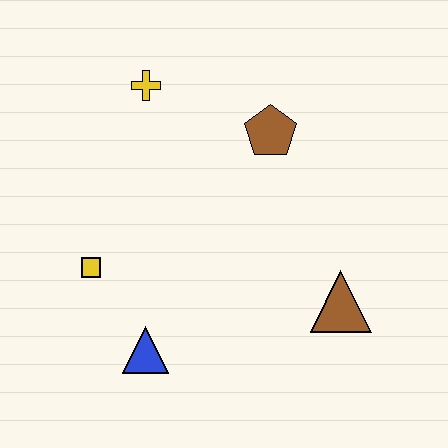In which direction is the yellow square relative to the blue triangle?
The yellow square is above the blue triangle.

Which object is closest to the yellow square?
The blue triangle is closest to the yellow square.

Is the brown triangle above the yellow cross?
No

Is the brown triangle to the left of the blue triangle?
No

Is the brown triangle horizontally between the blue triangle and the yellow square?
No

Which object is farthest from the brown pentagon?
The blue triangle is farthest from the brown pentagon.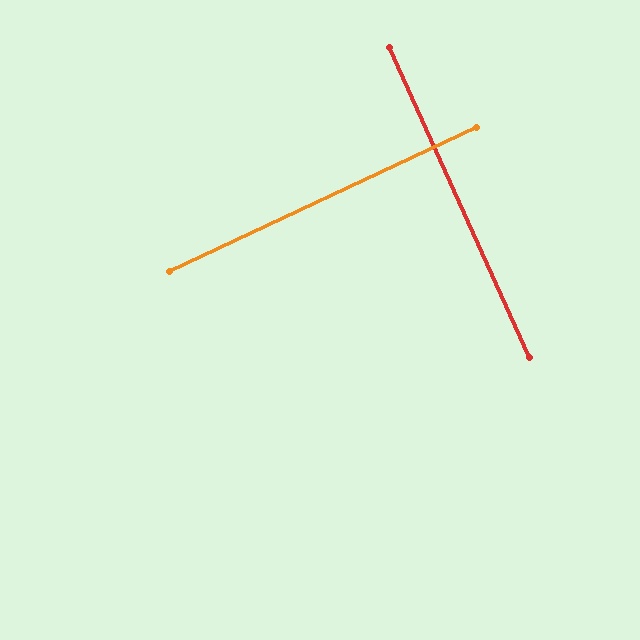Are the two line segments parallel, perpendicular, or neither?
Perpendicular — they meet at approximately 89°.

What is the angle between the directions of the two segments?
Approximately 89 degrees.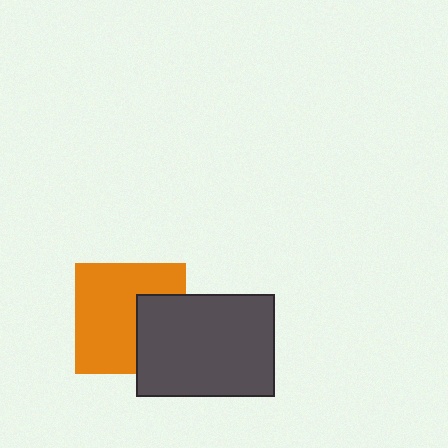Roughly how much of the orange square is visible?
Most of it is visible (roughly 67%).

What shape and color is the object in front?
The object in front is a dark gray rectangle.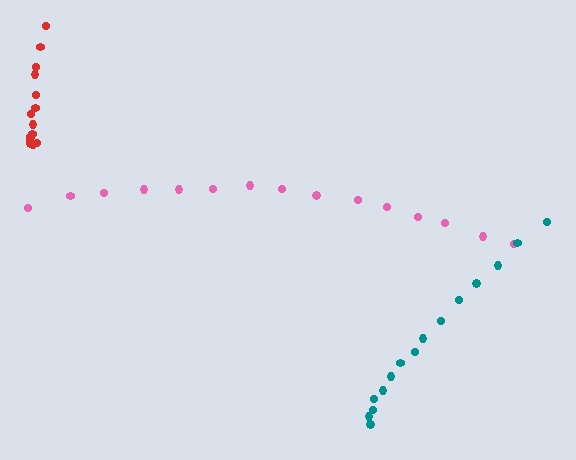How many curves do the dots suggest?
There are 3 distinct paths.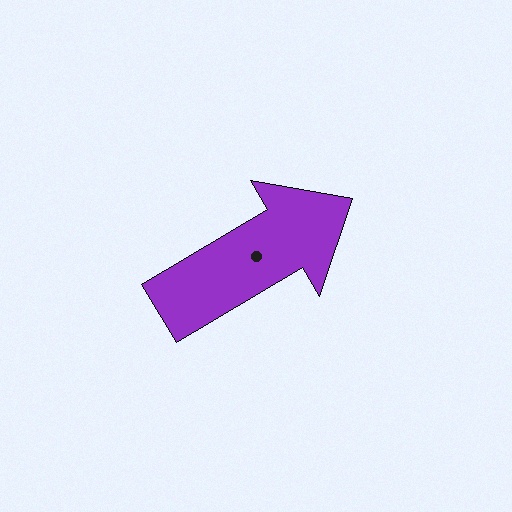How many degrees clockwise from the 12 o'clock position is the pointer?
Approximately 59 degrees.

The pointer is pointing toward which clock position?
Roughly 2 o'clock.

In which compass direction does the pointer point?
Northeast.